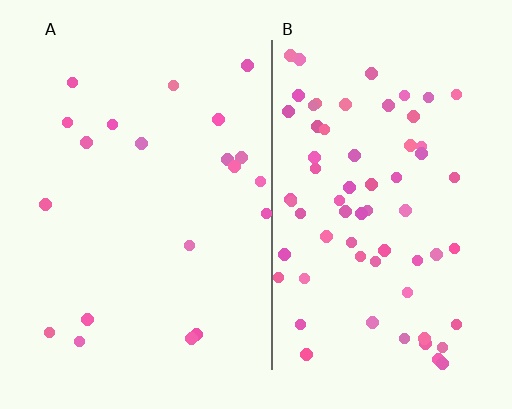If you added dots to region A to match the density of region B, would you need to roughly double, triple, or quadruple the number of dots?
Approximately triple.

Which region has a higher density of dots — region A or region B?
B (the right).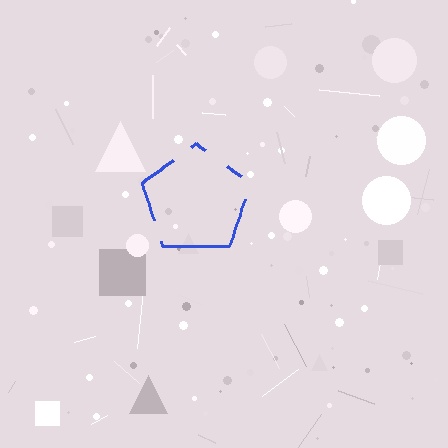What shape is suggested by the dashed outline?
The dashed outline suggests a pentagon.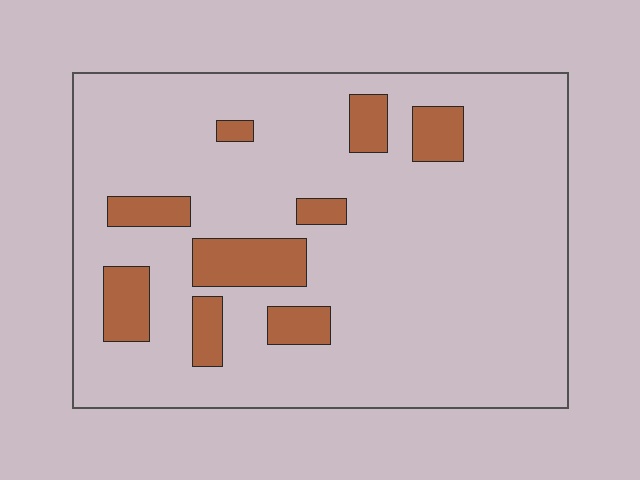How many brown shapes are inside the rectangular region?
9.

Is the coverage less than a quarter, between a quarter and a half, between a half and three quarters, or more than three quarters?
Less than a quarter.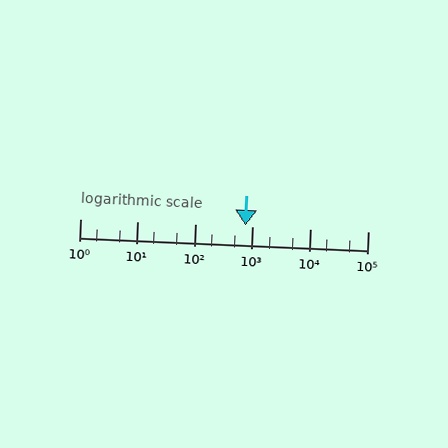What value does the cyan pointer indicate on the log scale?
The pointer indicates approximately 750.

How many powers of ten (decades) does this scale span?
The scale spans 5 decades, from 1 to 100000.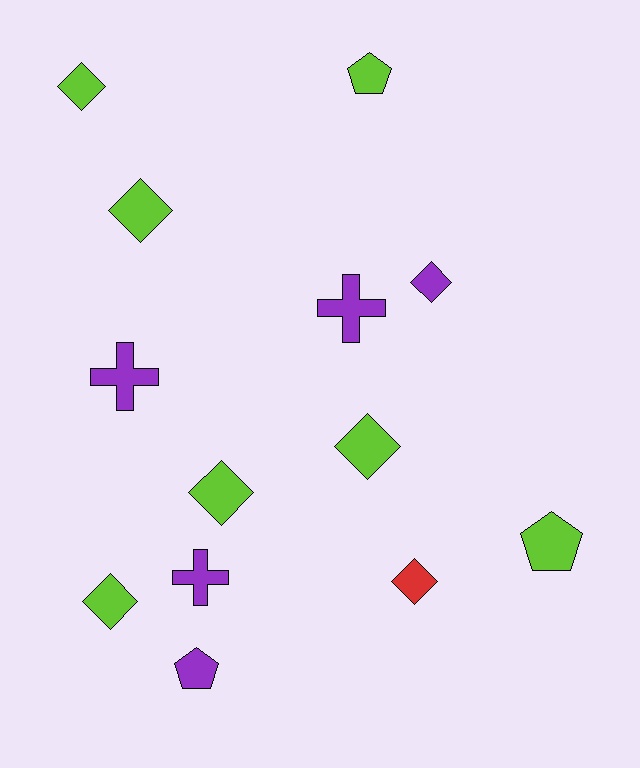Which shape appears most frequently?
Diamond, with 7 objects.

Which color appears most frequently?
Lime, with 7 objects.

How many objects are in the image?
There are 13 objects.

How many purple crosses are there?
There are 3 purple crosses.